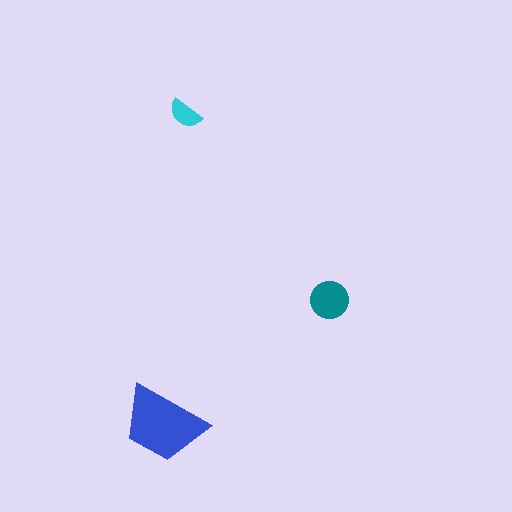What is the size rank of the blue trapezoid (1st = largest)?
1st.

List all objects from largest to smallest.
The blue trapezoid, the teal circle, the cyan semicircle.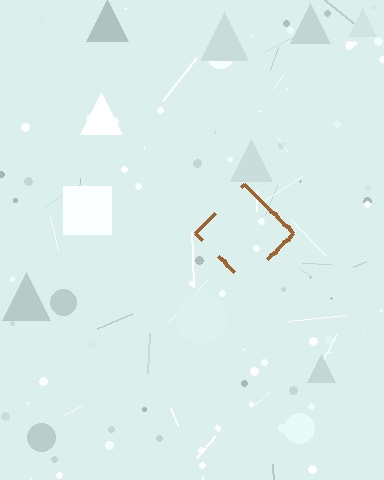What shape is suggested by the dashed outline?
The dashed outline suggests a diamond.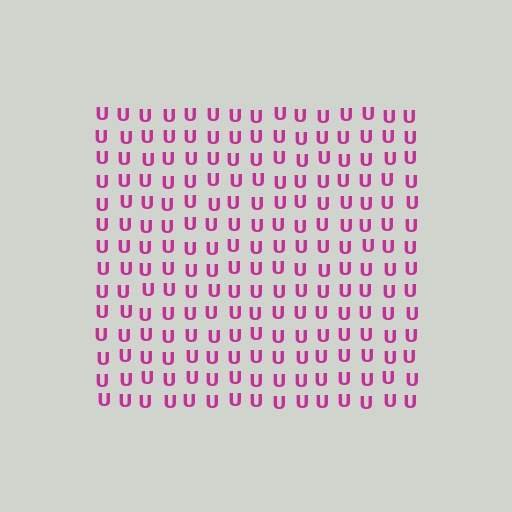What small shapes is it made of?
It is made of small letter U's.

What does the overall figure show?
The overall figure shows a square.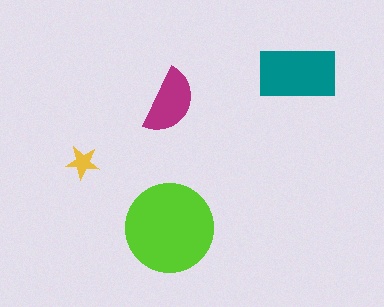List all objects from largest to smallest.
The lime circle, the teal rectangle, the magenta semicircle, the yellow star.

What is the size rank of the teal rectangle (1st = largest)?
2nd.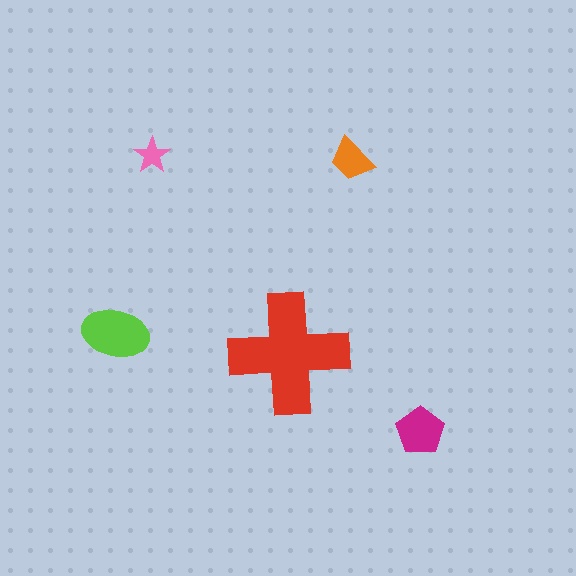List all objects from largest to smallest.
The red cross, the lime ellipse, the magenta pentagon, the orange trapezoid, the pink star.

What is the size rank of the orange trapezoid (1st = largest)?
4th.